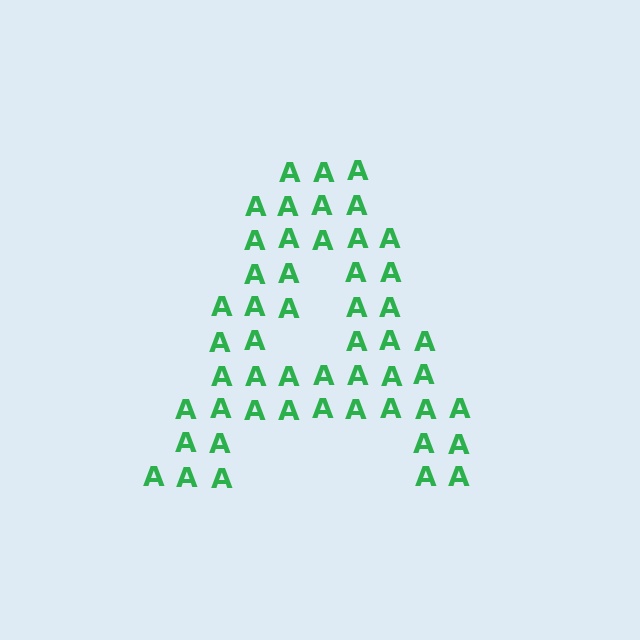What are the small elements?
The small elements are letter A's.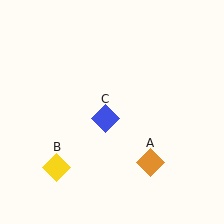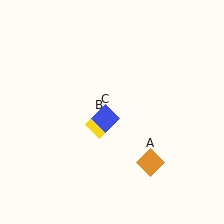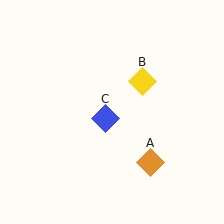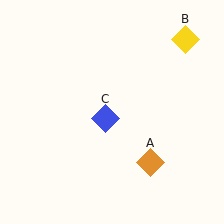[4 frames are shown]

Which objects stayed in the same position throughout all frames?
Orange diamond (object A) and blue diamond (object C) remained stationary.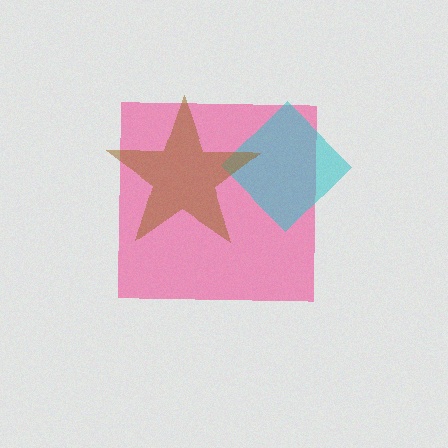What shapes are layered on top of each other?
The layered shapes are: a pink square, a cyan diamond, a brown star.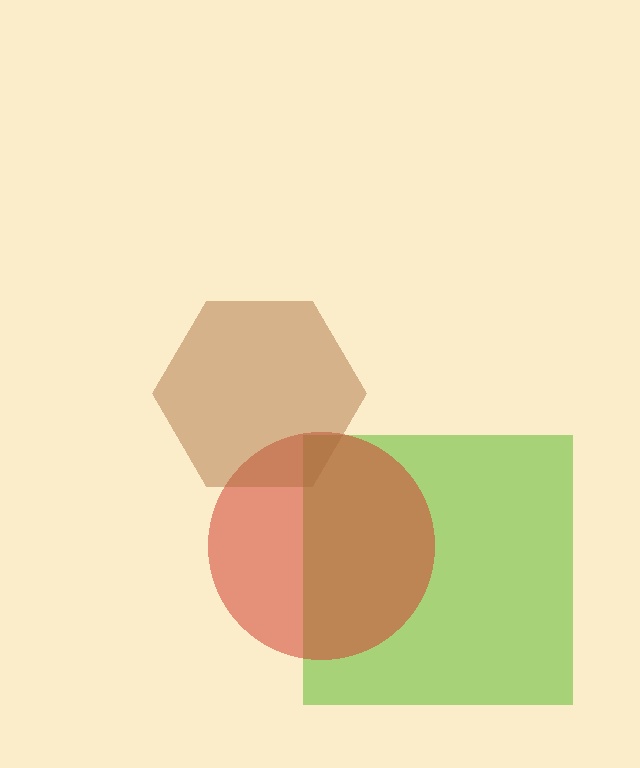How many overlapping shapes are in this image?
There are 3 overlapping shapes in the image.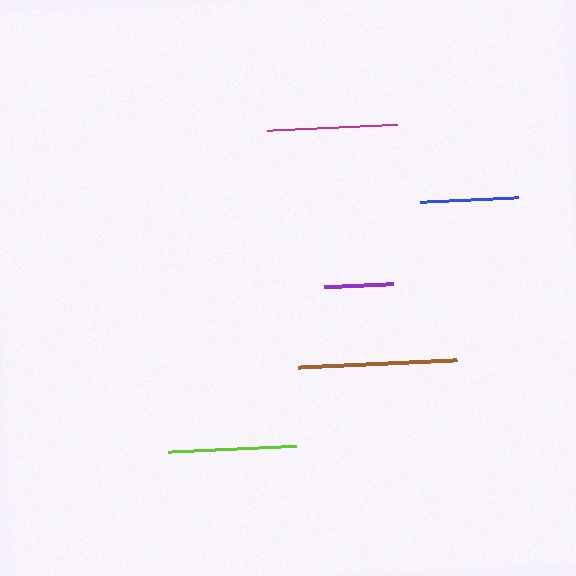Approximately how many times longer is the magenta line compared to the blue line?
The magenta line is approximately 1.3 times the length of the blue line.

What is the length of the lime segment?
The lime segment is approximately 128 pixels long.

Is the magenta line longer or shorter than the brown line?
The brown line is longer than the magenta line.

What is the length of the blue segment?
The blue segment is approximately 98 pixels long.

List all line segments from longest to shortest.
From longest to shortest: brown, magenta, lime, blue, purple.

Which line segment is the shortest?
The purple line is the shortest at approximately 69 pixels.